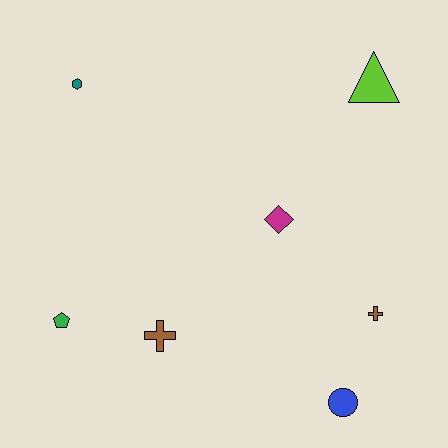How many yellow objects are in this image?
There are no yellow objects.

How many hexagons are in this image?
There is 1 hexagon.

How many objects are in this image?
There are 7 objects.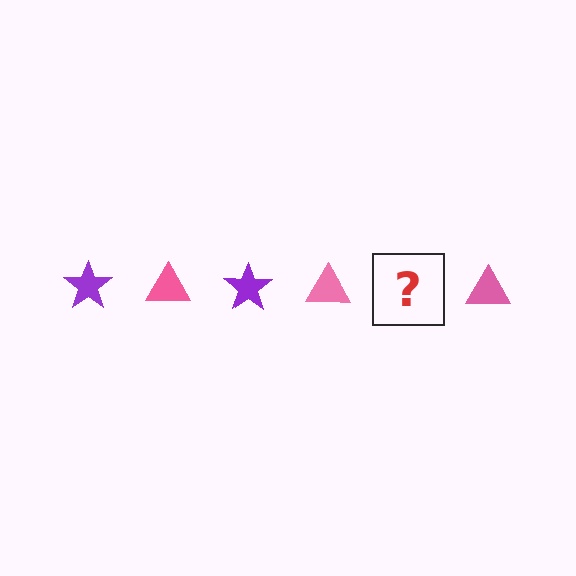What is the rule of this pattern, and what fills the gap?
The rule is that the pattern alternates between purple star and pink triangle. The gap should be filled with a purple star.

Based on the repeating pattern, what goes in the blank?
The blank should be a purple star.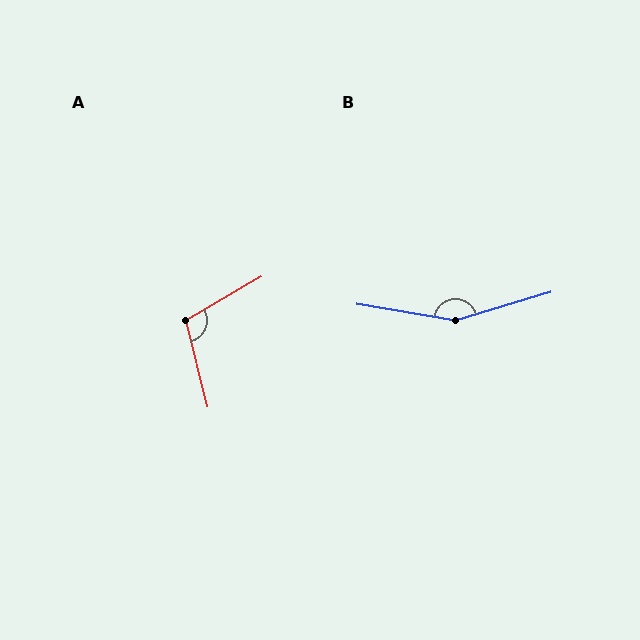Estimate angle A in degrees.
Approximately 106 degrees.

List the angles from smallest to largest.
A (106°), B (154°).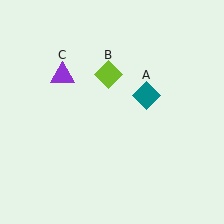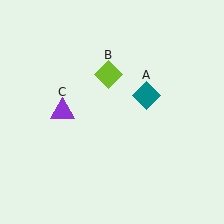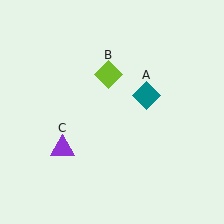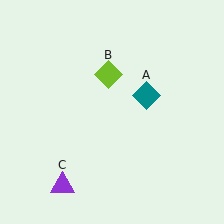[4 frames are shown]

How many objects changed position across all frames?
1 object changed position: purple triangle (object C).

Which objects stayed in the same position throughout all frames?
Teal diamond (object A) and lime diamond (object B) remained stationary.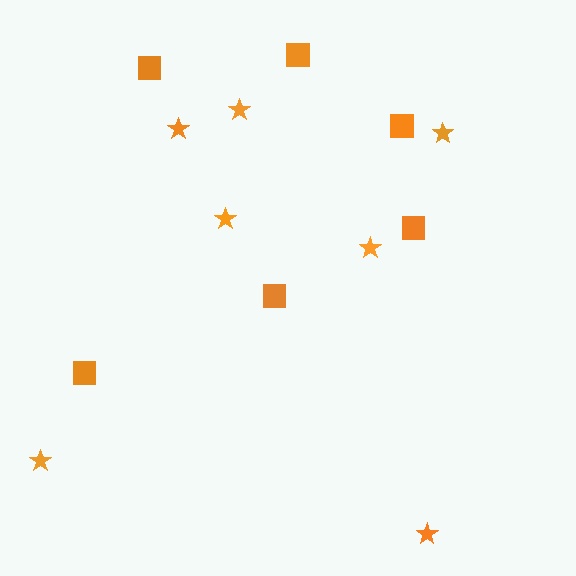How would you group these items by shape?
There are 2 groups: one group of stars (7) and one group of squares (6).